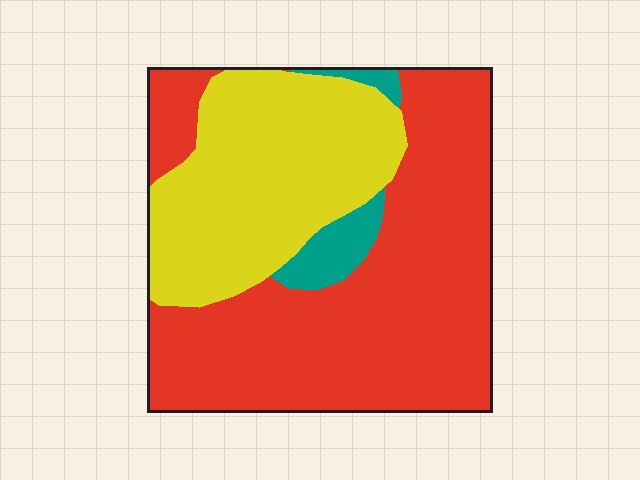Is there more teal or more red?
Red.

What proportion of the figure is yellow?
Yellow covers roughly 35% of the figure.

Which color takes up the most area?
Red, at roughly 60%.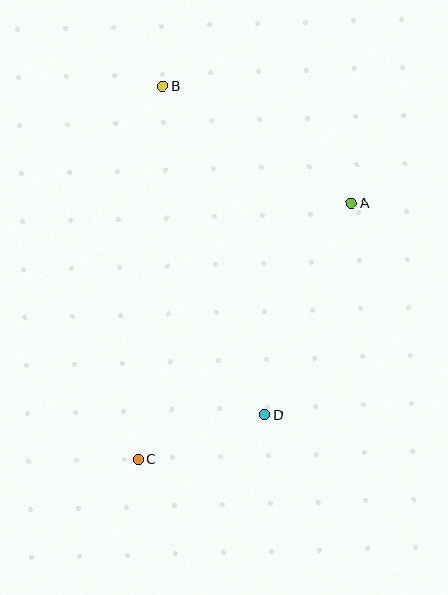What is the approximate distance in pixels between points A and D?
The distance between A and D is approximately 228 pixels.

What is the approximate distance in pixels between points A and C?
The distance between A and C is approximately 333 pixels.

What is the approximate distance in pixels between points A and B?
The distance between A and B is approximately 222 pixels.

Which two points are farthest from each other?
Points B and C are farthest from each other.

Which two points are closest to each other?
Points C and D are closest to each other.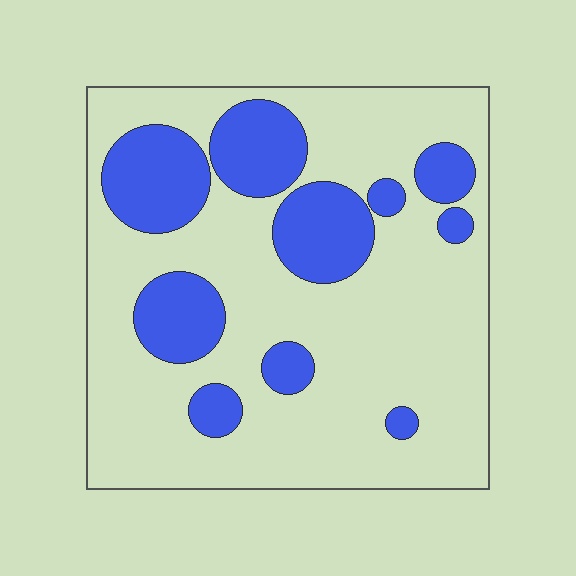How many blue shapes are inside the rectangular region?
10.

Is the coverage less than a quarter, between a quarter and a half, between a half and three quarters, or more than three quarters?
Between a quarter and a half.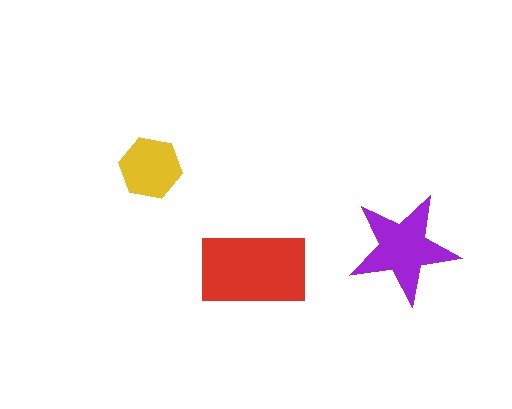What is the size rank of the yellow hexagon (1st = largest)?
3rd.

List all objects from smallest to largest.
The yellow hexagon, the purple star, the red rectangle.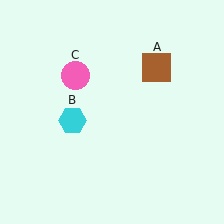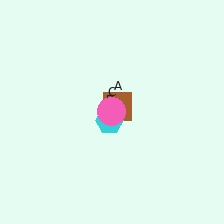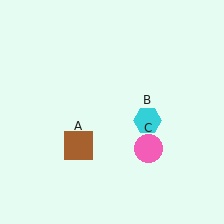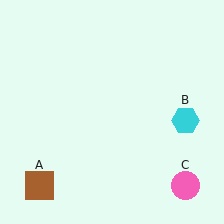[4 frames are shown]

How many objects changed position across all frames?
3 objects changed position: brown square (object A), cyan hexagon (object B), pink circle (object C).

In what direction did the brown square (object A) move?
The brown square (object A) moved down and to the left.